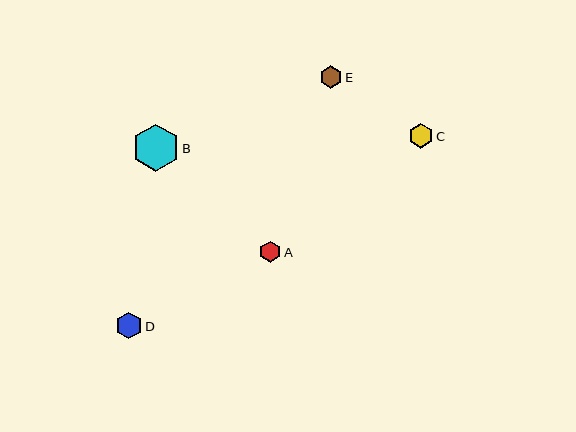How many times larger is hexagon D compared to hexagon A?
Hexagon D is approximately 1.3 times the size of hexagon A.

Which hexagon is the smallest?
Hexagon A is the smallest with a size of approximately 21 pixels.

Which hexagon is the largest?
Hexagon B is the largest with a size of approximately 47 pixels.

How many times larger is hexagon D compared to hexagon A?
Hexagon D is approximately 1.3 times the size of hexagon A.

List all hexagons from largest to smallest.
From largest to smallest: B, D, C, E, A.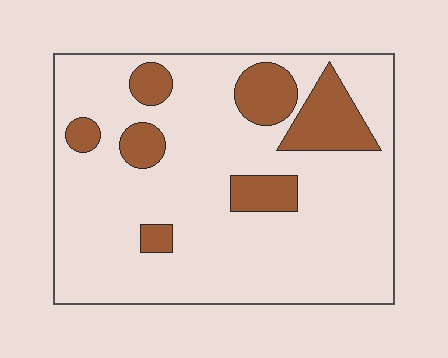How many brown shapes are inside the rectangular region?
7.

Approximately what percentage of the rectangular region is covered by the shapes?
Approximately 20%.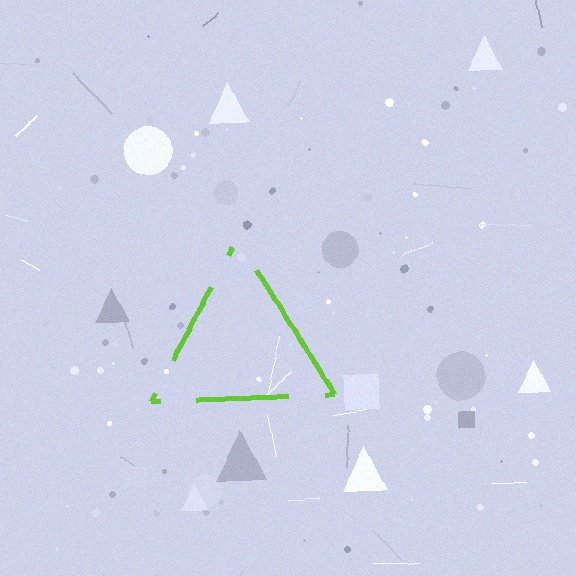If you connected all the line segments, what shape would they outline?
They would outline a triangle.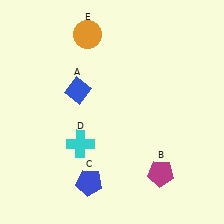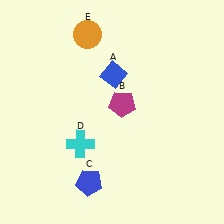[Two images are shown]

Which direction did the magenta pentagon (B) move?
The magenta pentagon (B) moved up.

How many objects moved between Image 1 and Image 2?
2 objects moved between the two images.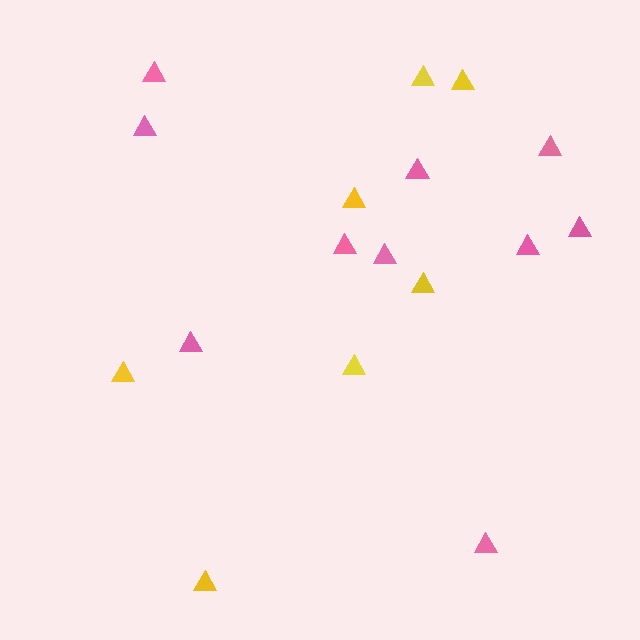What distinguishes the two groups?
There are 2 groups: one group of pink triangles (10) and one group of yellow triangles (7).